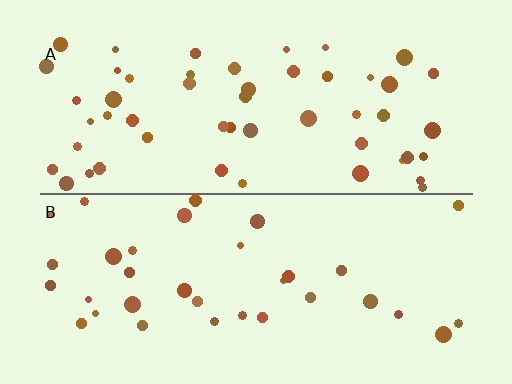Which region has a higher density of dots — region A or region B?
A (the top).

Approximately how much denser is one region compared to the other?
Approximately 1.5× — region A over region B.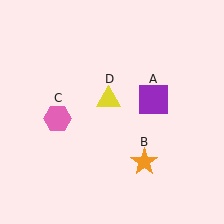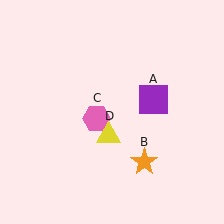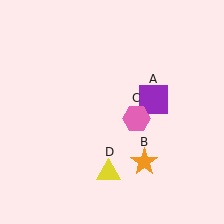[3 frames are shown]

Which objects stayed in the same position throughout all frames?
Purple square (object A) and orange star (object B) remained stationary.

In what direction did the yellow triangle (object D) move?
The yellow triangle (object D) moved down.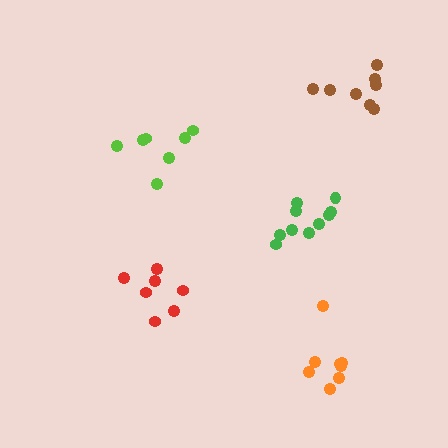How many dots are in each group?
Group 1: 7 dots, Group 2: 7 dots, Group 3: 10 dots, Group 4: 8 dots, Group 5: 8 dots (40 total).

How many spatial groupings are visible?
There are 5 spatial groupings.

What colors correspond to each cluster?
The clusters are colored: lime, red, green, orange, brown.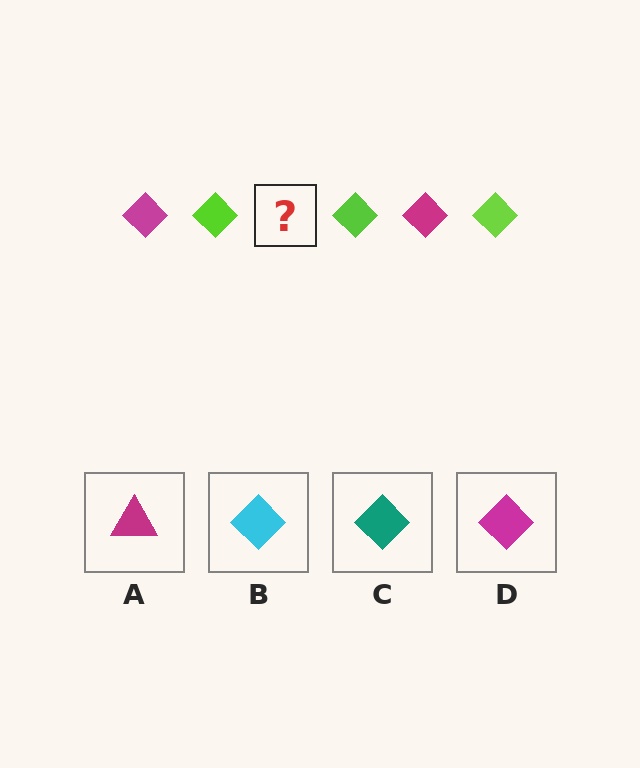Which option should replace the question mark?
Option D.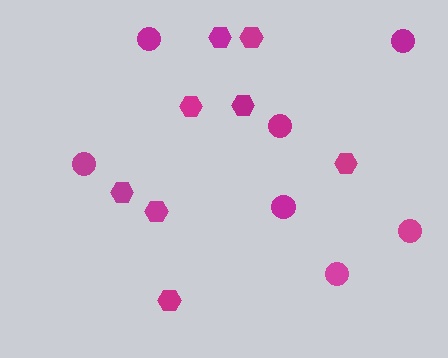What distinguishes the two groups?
There are 2 groups: one group of circles (7) and one group of hexagons (8).